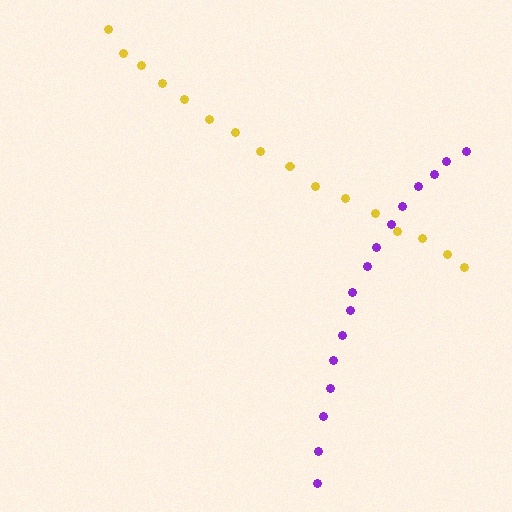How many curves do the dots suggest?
There are 2 distinct paths.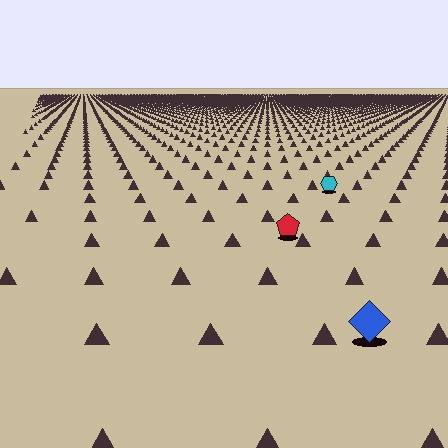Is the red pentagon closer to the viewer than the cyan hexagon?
Yes. The red pentagon is closer — you can tell from the texture gradient: the ground texture is coarser near it.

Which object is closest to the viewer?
The blue diamond is closest. The texture marks near it are larger and more spread out.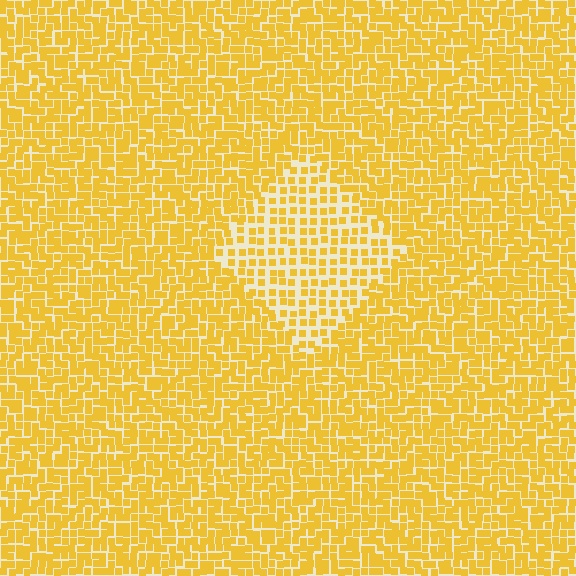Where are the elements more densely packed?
The elements are more densely packed outside the diamond boundary.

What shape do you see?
I see a diamond.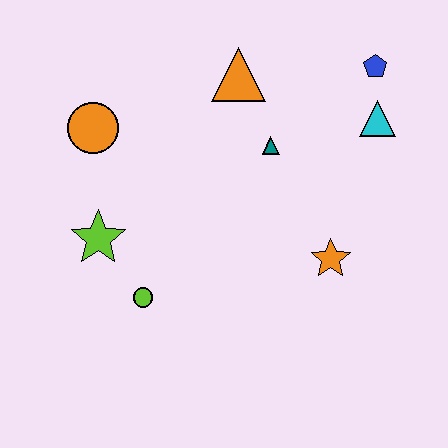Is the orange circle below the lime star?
No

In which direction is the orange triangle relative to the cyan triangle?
The orange triangle is to the left of the cyan triangle.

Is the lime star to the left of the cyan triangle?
Yes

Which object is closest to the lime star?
The lime circle is closest to the lime star.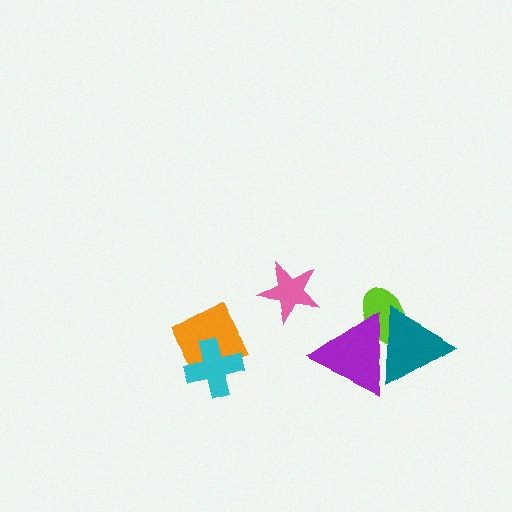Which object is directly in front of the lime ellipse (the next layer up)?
The teal triangle is directly in front of the lime ellipse.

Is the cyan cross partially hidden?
No, no other shape covers it.